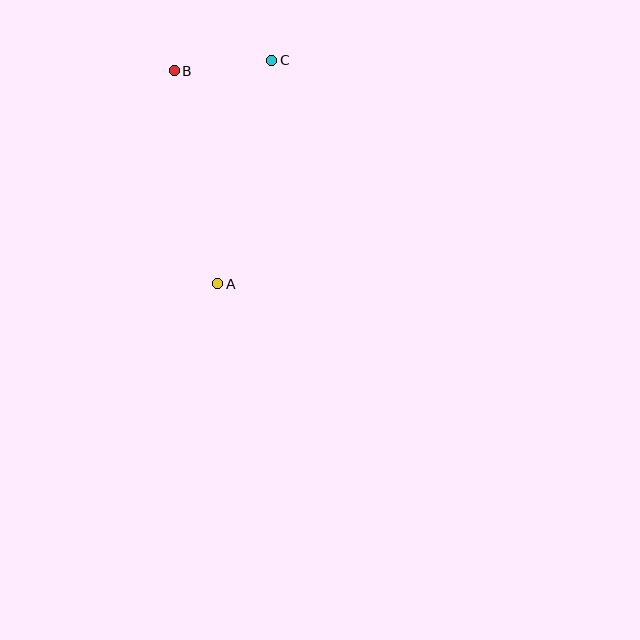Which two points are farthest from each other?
Points A and C are farthest from each other.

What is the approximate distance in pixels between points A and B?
The distance between A and B is approximately 218 pixels.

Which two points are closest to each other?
Points B and C are closest to each other.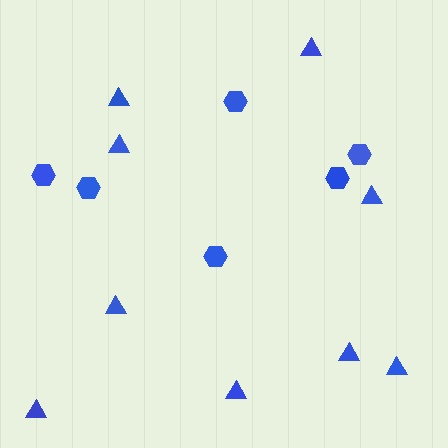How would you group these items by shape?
There are 2 groups: one group of hexagons (6) and one group of triangles (9).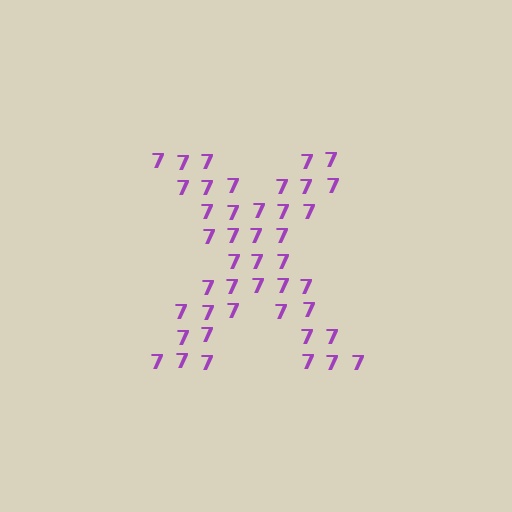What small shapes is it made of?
It is made of small digit 7's.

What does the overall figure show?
The overall figure shows the letter X.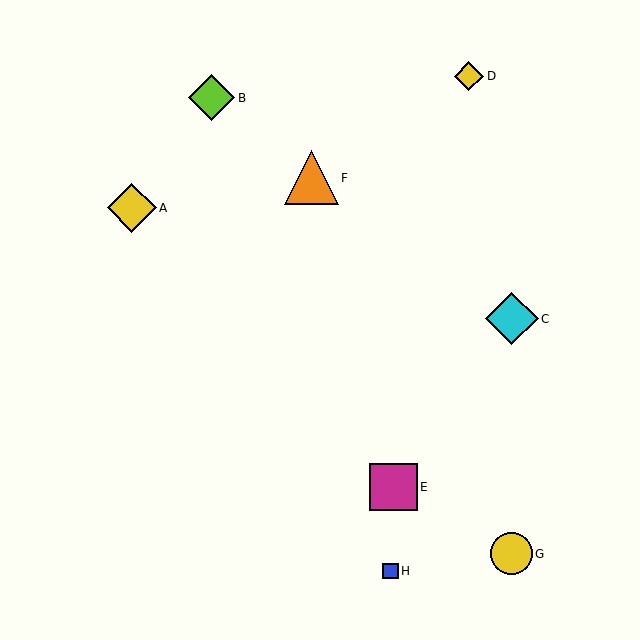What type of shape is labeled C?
Shape C is a cyan diamond.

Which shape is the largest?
The orange triangle (labeled F) is the largest.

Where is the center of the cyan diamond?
The center of the cyan diamond is at (512, 319).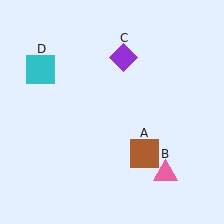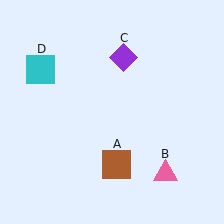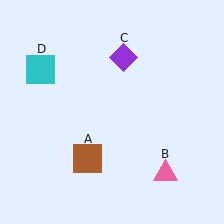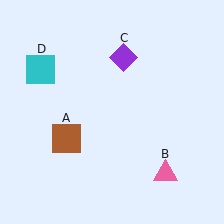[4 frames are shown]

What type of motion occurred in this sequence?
The brown square (object A) rotated clockwise around the center of the scene.